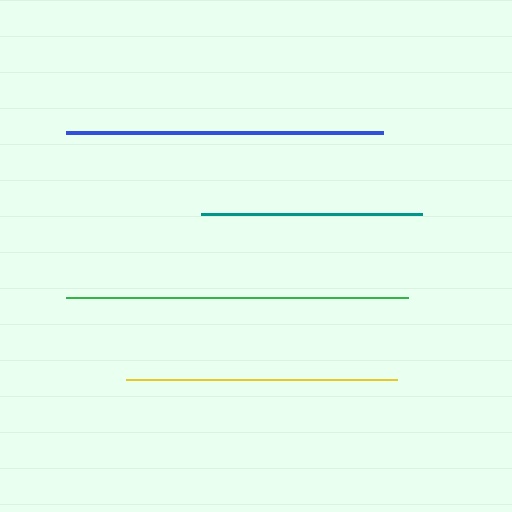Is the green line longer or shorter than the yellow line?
The green line is longer than the yellow line.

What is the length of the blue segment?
The blue segment is approximately 318 pixels long.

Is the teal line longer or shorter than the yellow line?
The yellow line is longer than the teal line.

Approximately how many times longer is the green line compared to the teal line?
The green line is approximately 1.5 times the length of the teal line.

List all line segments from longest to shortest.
From longest to shortest: green, blue, yellow, teal.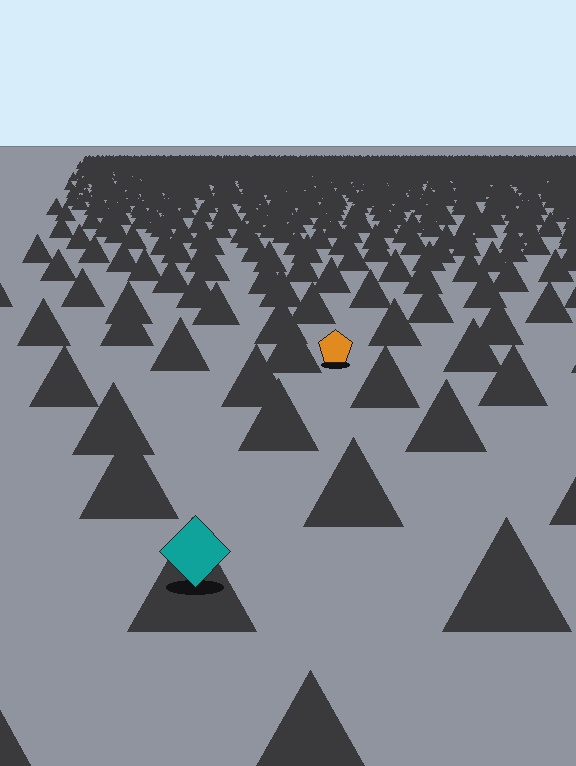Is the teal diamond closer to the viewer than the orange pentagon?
Yes. The teal diamond is closer — you can tell from the texture gradient: the ground texture is coarser near it.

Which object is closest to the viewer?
The teal diamond is closest. The texture marks near it are larger and more spread out.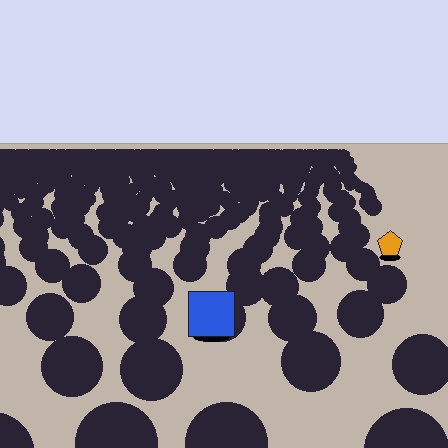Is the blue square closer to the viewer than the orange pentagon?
Yes. The blue square is closer — you can tell from the texture gradient: the ground texture is coarser near it.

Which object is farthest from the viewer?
The orange pentagon is farthest from the viewer. It appears smaller and the ground texture around it is denser.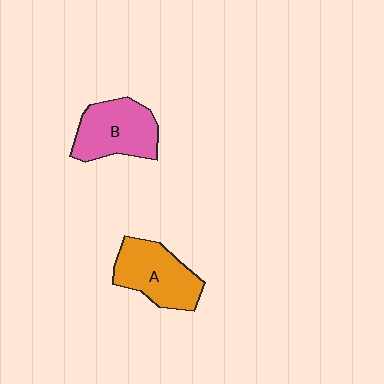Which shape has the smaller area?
Shape B (pink).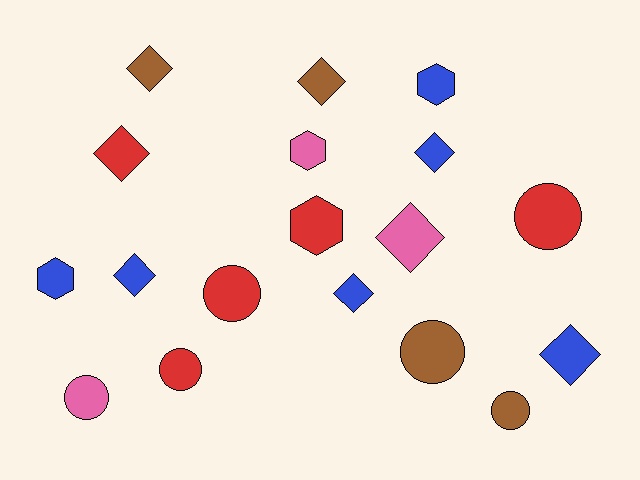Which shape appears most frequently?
Diamond, with 8 objects.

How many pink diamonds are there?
There is 1 pink diamond.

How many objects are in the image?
There are 18 objects.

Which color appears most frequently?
Blue, with 6 objects.